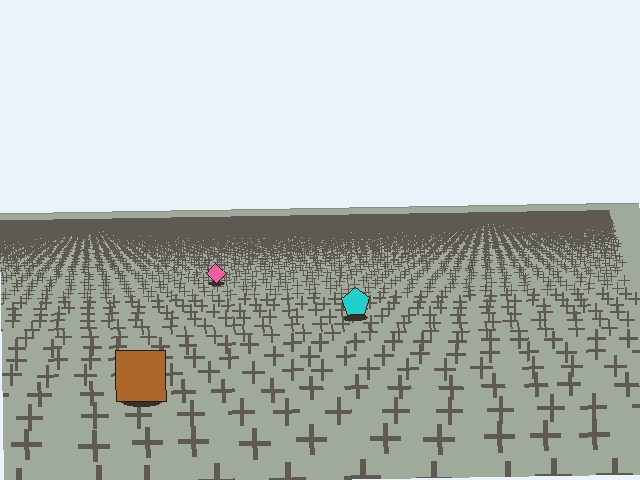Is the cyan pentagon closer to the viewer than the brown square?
No. The brown square is closer — you can tell from the texture gradient: the ground texture is coarser near it.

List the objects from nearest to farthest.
From nearest to farthest: the brown square, the cyan pentagon, the pink diamond.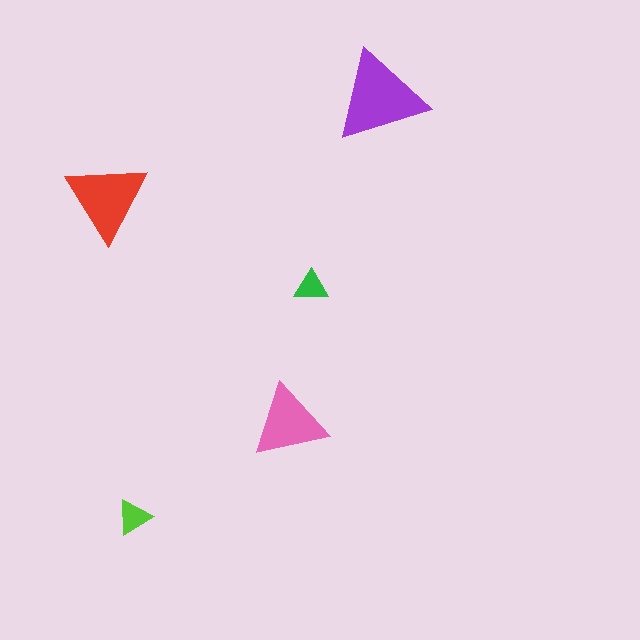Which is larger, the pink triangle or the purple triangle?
The purple one.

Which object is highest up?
The purple triangle is topmost.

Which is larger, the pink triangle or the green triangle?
The pink one.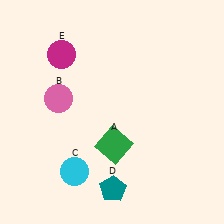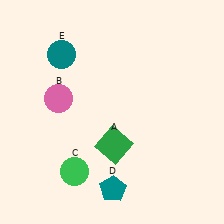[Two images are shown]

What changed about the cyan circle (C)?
In Image 1, C is cyan. In Image 2, it changed to green.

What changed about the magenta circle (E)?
In Image 1, E is magenta. In Image 2, it changed to teal.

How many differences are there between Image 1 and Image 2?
There are 2 differences between the two images.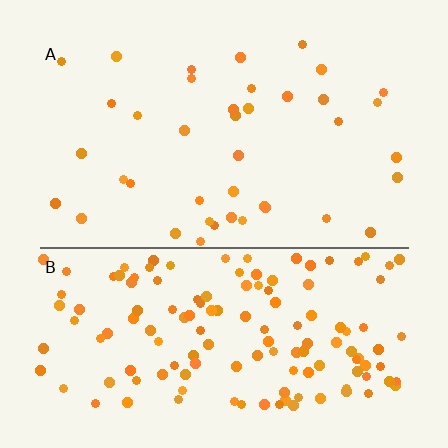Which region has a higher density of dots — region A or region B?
B (the bottom).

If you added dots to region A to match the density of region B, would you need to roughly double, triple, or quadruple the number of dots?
Approximately quadruple.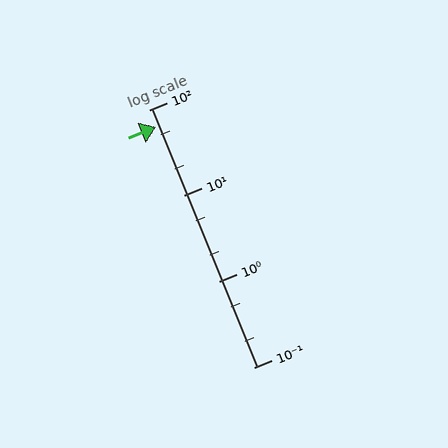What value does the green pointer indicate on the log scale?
The pointer indicates approximately 63.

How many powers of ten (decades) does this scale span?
The scale spans 3 decades, from 0.1 to 100.